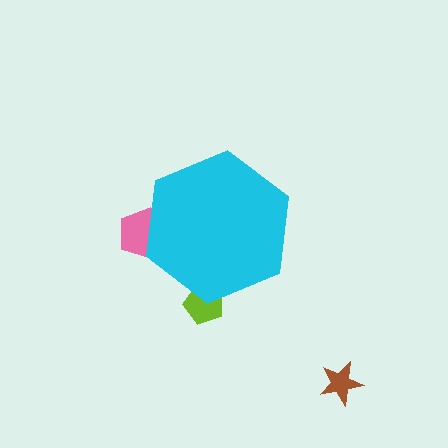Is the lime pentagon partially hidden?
Yes, the lime pentagon is partially hidden behind the cyan hexagon.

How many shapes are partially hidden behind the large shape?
2 shapes are partially hidden.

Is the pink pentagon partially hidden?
Yes, the pink pentagon is partially hidden behind the cyan hexagon.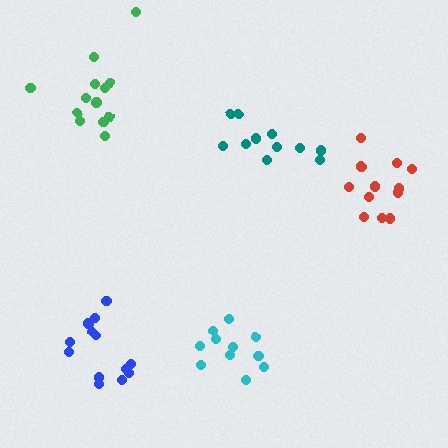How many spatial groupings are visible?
There are 5 spatial groupings.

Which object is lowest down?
The blue cluster is bottommost.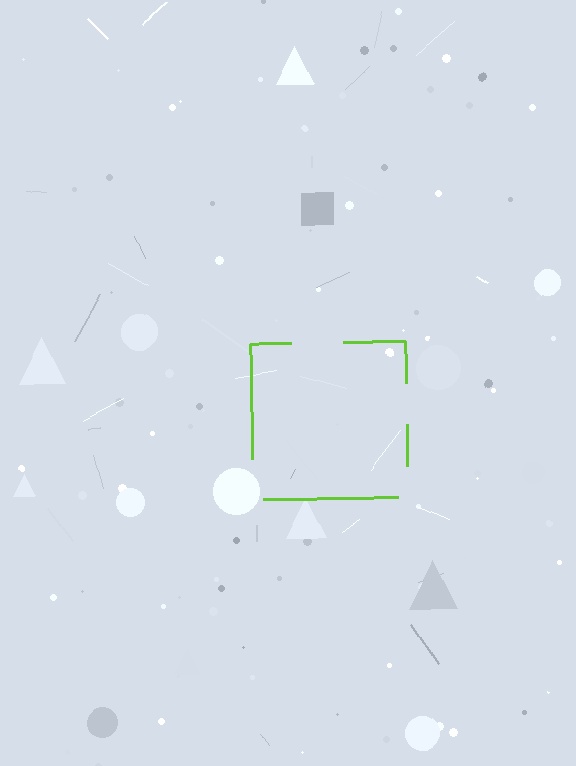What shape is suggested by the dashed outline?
The dashed outline suggests a square.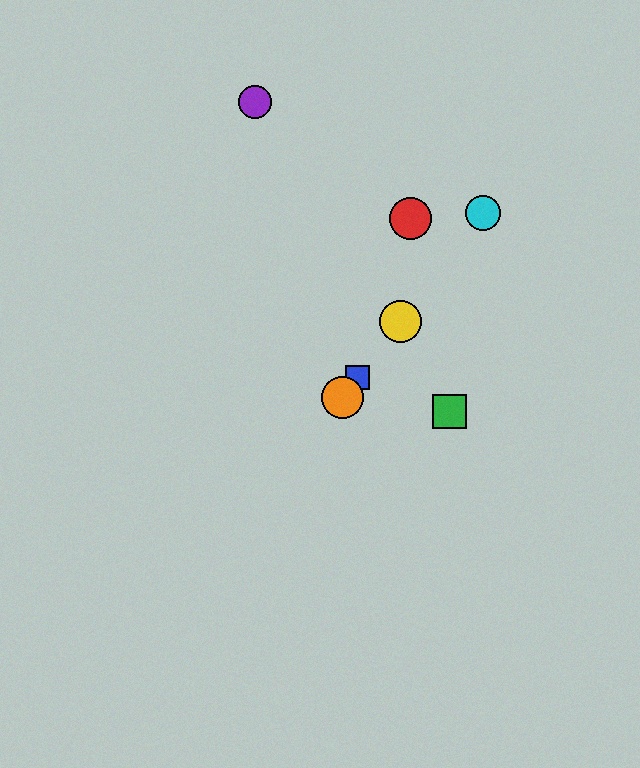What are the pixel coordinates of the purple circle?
The purple circle is at (255, 102).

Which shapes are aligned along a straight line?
The blue square, the yellow circle, the orange circle, the cyan circle are aligned along a straight line.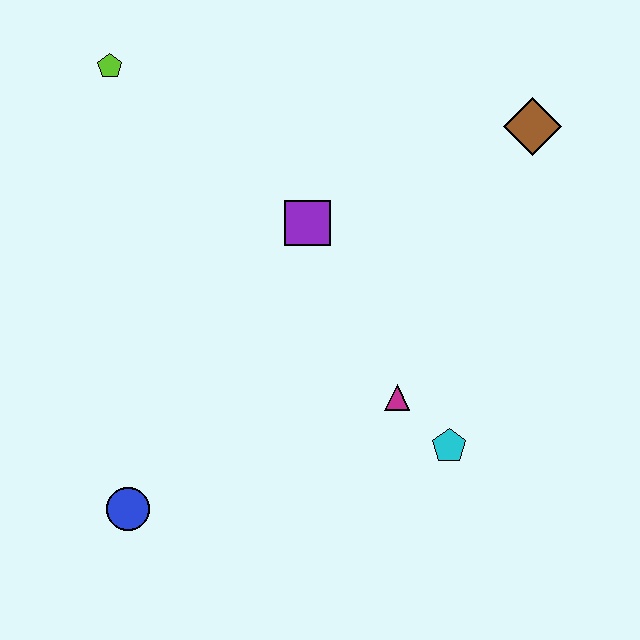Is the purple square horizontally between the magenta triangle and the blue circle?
Yes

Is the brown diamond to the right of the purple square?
Yes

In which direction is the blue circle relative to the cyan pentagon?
The blue circle is to the left of the cyan pentagon.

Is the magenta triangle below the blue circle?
No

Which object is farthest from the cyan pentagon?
The lime pentagon is farthest from the cyan pentagon.